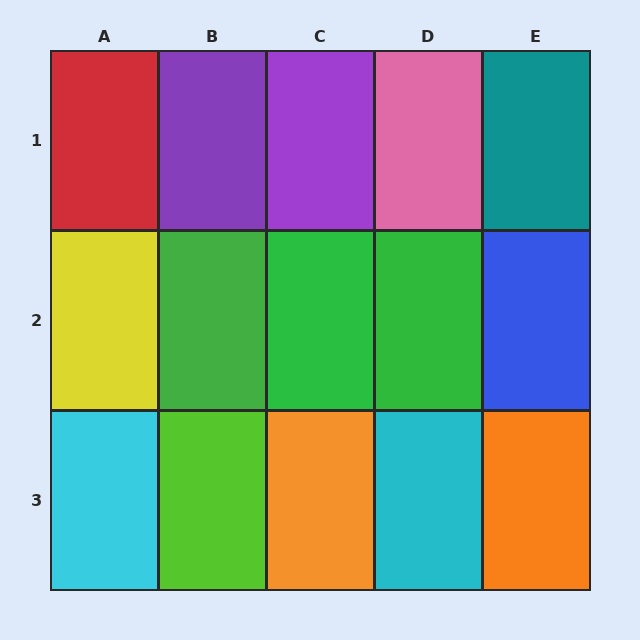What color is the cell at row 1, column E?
Teal.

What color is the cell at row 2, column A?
Yellow.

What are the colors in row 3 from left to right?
Cyan, lime, orange, cyan, orange.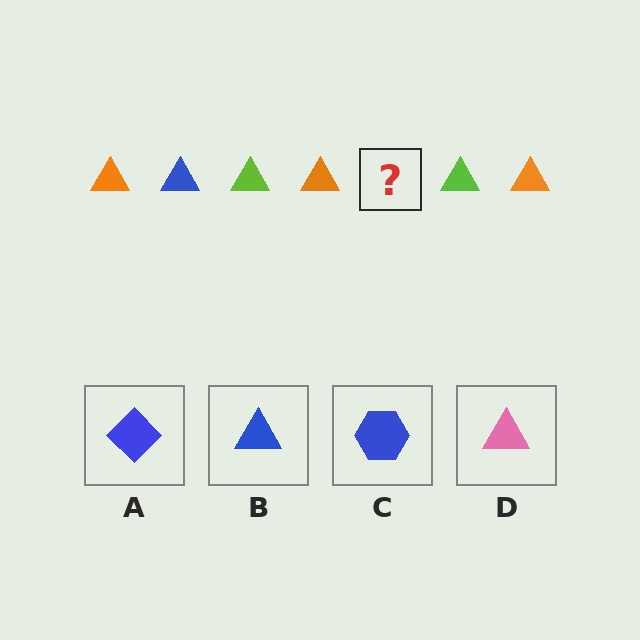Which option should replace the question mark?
Option B.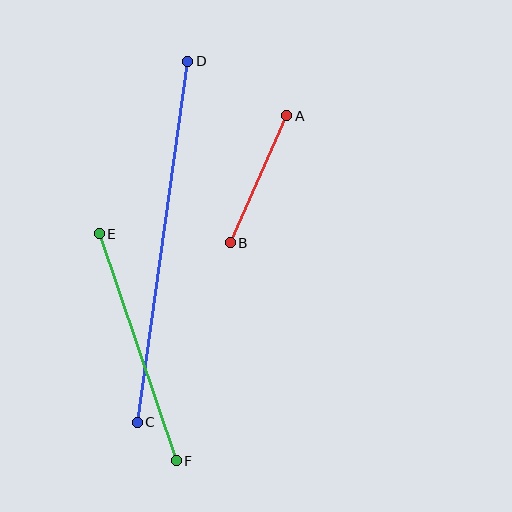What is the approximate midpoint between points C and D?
The midpoint is at approximately (163, 242) pixels.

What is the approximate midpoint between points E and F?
The midpoint is at approximately (138, 347) pixels.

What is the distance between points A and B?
The distance is approximately 139 pixels.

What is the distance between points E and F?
The distance is approximately 240 pixels.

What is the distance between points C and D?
The distance is approximately 365 pixels.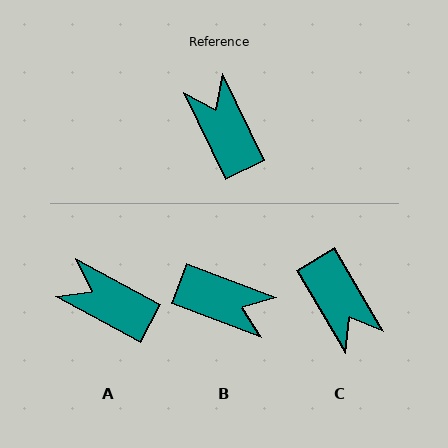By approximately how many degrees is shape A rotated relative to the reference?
Approximately 35 degrees counter-clockwise.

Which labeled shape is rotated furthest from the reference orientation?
C, about 176 degrees away.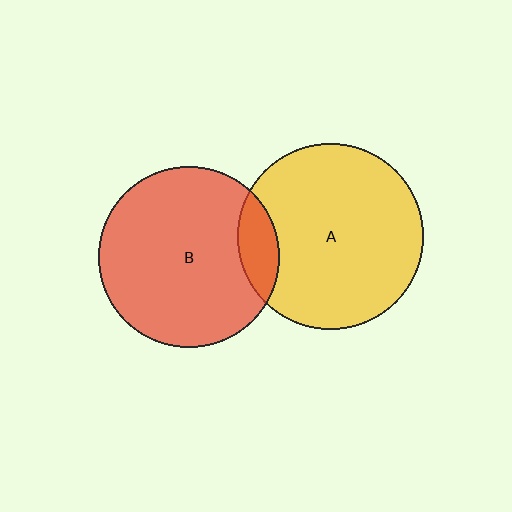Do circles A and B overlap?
Yes.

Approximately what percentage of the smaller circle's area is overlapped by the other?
Approximately 10%.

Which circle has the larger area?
Circle A (yellow).